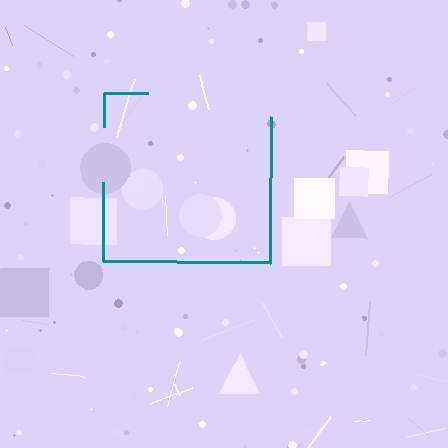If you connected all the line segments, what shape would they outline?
They would outline a square.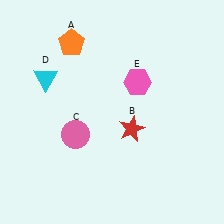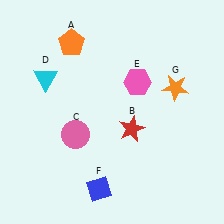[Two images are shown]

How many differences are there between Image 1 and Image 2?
There are 2 differences between the two images.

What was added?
A blue diamond (F), an orange star (G) were added in Image 2.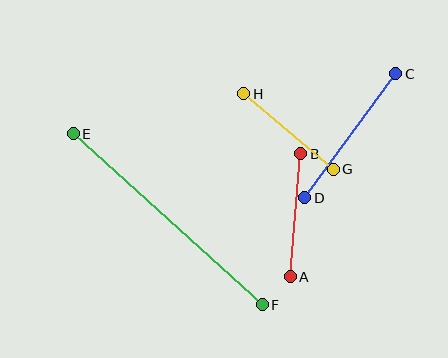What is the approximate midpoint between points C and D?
The midpoint is at approximately (350, 136) pixels.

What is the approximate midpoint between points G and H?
The midpoint is at approximately (288, 132) pixels.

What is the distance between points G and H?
The distance is approximately 118 pixels.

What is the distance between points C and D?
The distance is approximately 154 pixels.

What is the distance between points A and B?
The distance is approximately 123 pixels.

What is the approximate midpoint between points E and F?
The midpoint is at approximately (168, 219) pixels.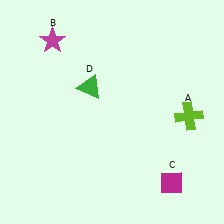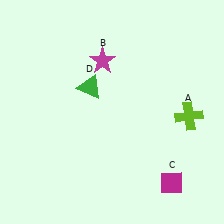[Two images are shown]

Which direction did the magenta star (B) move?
The magenta star (B) moved right.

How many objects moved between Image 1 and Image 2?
1 object moved between the two images.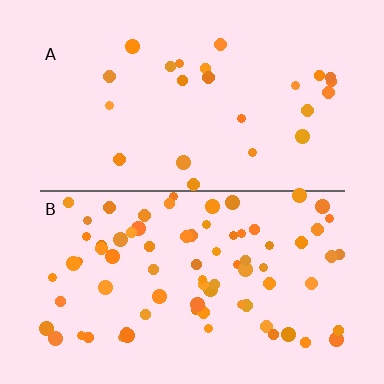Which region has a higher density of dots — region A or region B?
B (the bottom).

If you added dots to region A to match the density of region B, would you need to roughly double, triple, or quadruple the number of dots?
Approximately triple.